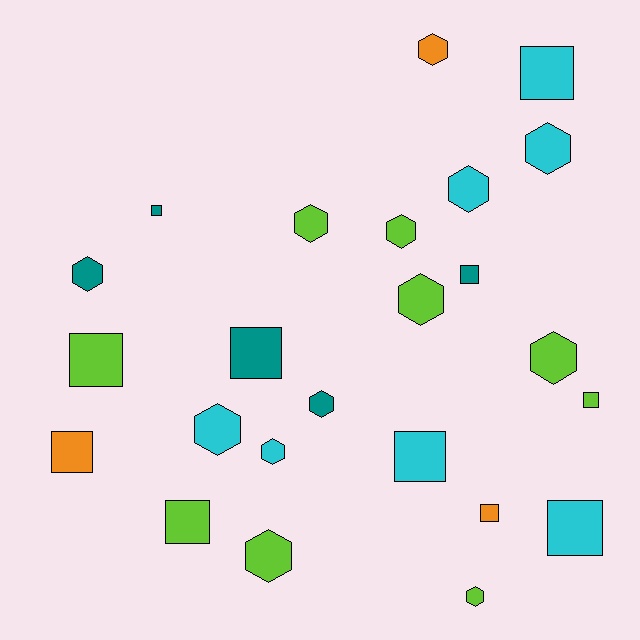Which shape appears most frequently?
Hexagon, with 13 objects.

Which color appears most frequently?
Lime, with 9 objects.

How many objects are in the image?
There are 24 objects.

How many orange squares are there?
There are 2 orange squares.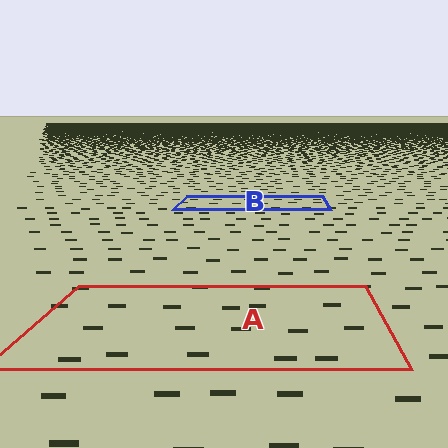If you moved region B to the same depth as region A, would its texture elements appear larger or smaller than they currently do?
They would appear larger. At a closer depth, the same texture elements are projected at a bigger on-screen size.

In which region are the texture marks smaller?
The texture marks are smaller in region B, because it is farther away.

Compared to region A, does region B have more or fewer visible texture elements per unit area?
Region B has more texture elements per unit area — they are packed more densely because it is farther away.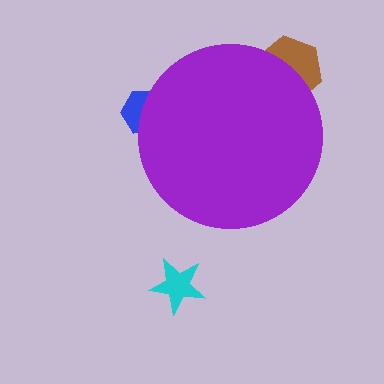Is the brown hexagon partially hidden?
Yes, the brown hexagon is partially hidden behind the purple circle.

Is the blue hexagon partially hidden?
Yes, the blue hexagon is partially hidden behind the purple circle.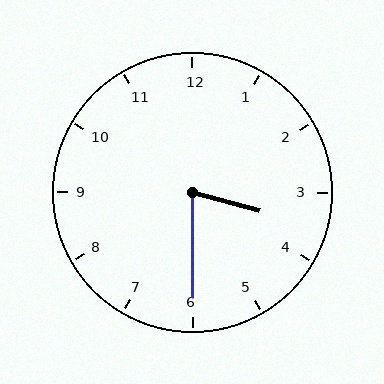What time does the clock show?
3:30.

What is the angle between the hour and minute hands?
Approximately 75 degrees.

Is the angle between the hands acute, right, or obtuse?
It is acute.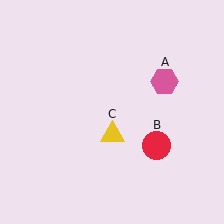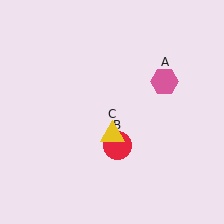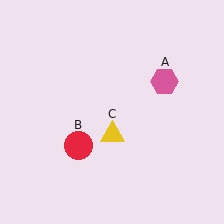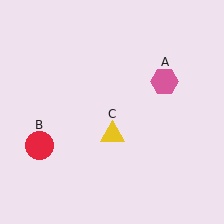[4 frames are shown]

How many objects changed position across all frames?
1 object changed position: red circle (object B).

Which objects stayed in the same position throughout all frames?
Pink hexagon (object A) and yellow triangle (object C) remained stationary.